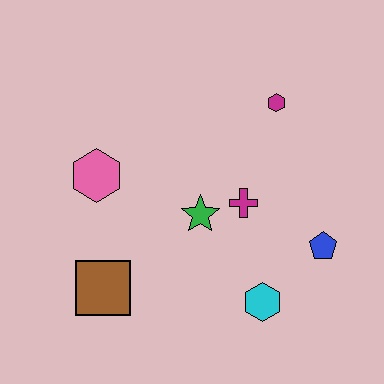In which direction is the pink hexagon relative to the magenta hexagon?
The pink hexagon is to the left of the magenta hexagon.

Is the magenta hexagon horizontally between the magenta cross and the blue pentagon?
Yes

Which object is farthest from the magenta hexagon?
The brown square is farthest from the magenta hexagon.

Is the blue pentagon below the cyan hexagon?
No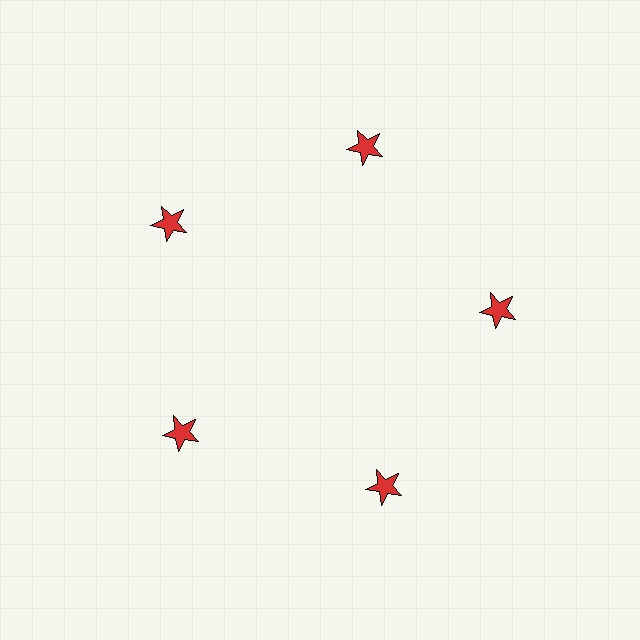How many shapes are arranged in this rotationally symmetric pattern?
There are 5 shapes, arranged in 5 groups of 1.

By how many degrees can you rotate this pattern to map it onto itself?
The pattern maps onto itself every 72 degrees of rotation.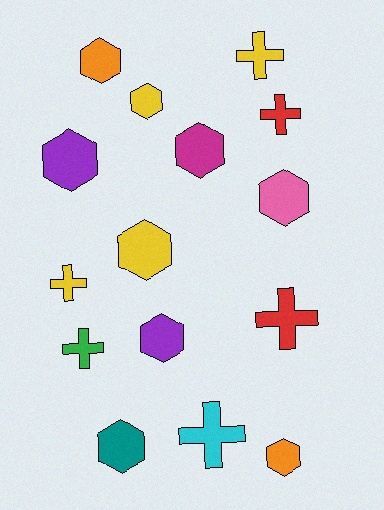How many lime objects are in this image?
There are no lime objects.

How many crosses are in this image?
There are 6 crosses.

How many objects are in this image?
There are 15 objects.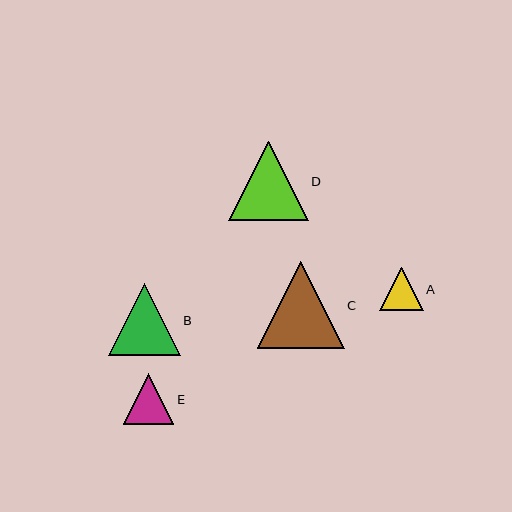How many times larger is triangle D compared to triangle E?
Triangle D is approximately 1.6 times the size of triangle E.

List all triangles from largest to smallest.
From largest to smallest: C, D, B, E, A.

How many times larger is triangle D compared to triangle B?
Triangle D is approximately 1.1 times the size of triangle B.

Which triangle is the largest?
Triangle C is the largest with a size of approximately 87 pixels.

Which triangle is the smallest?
Triangle A is the smallest with a size of approximately 43 pixels.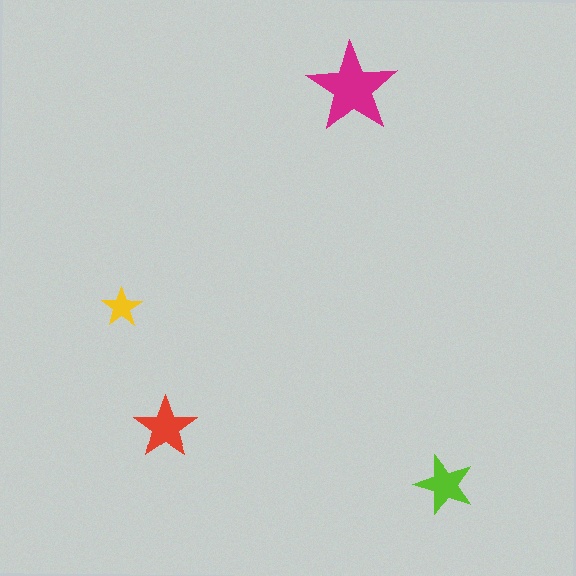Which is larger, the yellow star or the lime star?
The lime one.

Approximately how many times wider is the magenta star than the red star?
About 1.5 times wider.